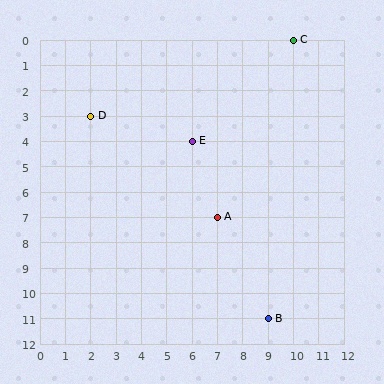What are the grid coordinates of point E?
Point E is at grid coordinates (6, 4).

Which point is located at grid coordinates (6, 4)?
Point E is at (6, 4).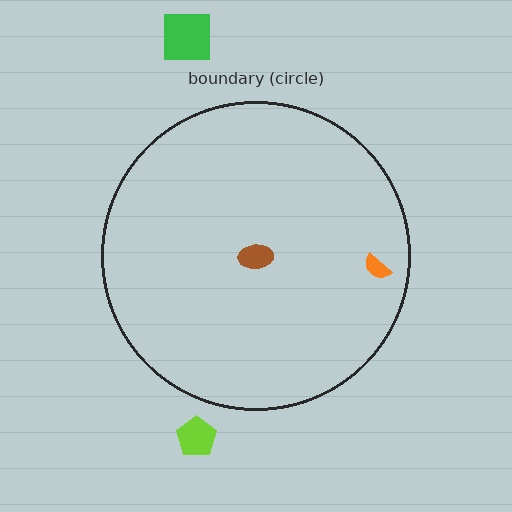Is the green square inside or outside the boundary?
Outside.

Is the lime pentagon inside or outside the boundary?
Outside.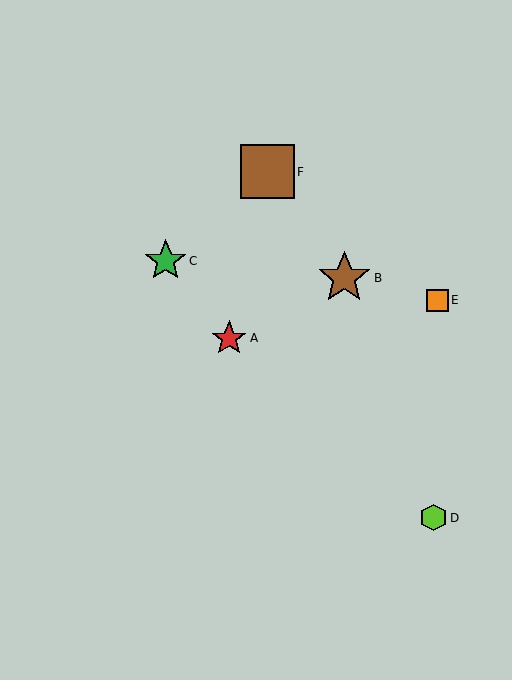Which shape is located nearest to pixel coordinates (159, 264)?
The green star (labeled C) at (166, 261) is nearest to that location.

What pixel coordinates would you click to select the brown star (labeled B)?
Click at (344, 278) to select the brown star B.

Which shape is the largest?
The brown square (labeled F) is the largest.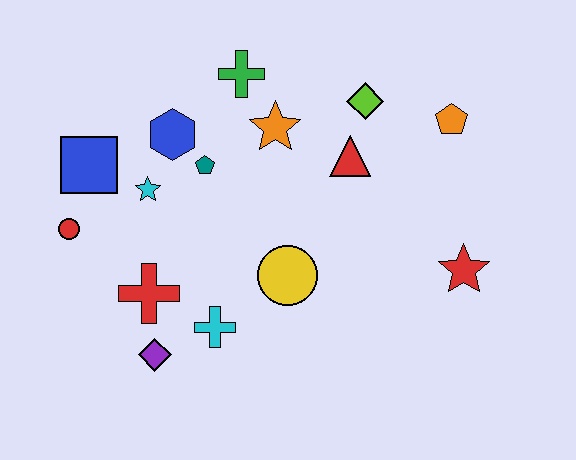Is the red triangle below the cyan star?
No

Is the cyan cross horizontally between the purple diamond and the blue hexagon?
No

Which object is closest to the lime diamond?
The red triangle is closest to the lime diamond.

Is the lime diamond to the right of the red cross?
Yes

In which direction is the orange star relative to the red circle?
The orange star is to the right of the red circle.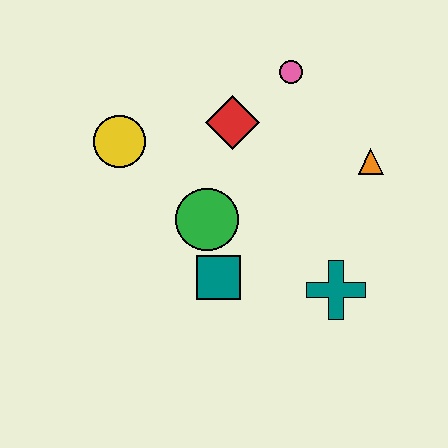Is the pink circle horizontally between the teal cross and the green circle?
Yes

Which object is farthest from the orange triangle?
The yellow circle is farthest from the orange triangle.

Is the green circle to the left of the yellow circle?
No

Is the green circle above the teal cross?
Yes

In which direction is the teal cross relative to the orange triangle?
The teal cross is below the orange triangle.